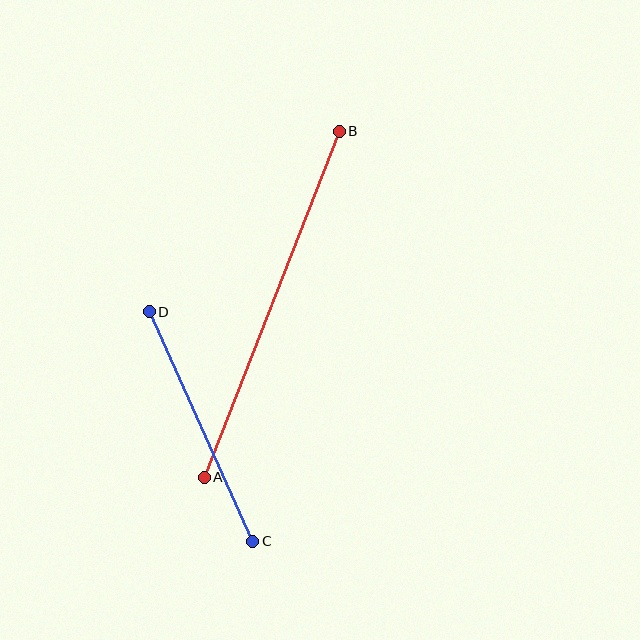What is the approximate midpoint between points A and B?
The midpoint is at approximately (272, 304) pixels.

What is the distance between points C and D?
The distance is approximately 252 pixels.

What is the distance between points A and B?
The distance is approximately 371 pixels.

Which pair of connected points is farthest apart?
Points A and B are farthest apart.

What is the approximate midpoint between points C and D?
The midpoint is at approximately (201, 427) pixels.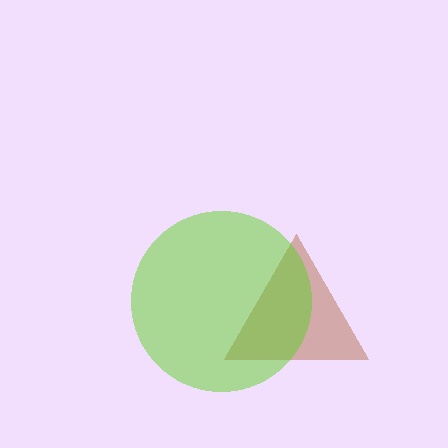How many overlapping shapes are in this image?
There are 2 overlapping shapes in the image.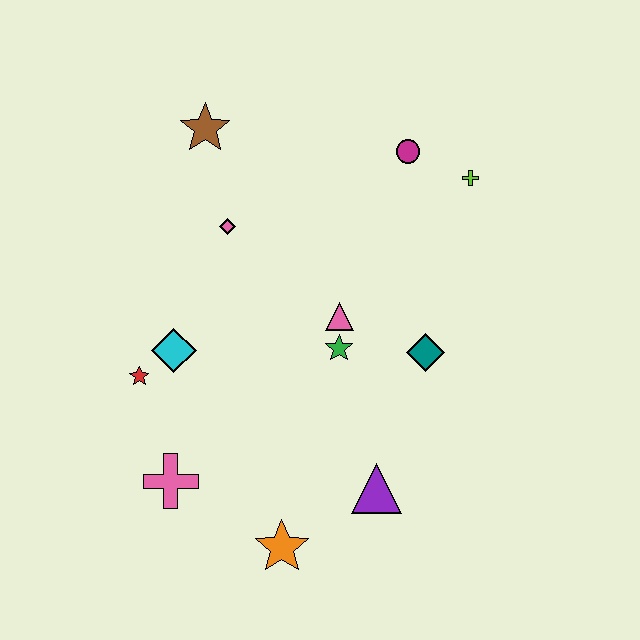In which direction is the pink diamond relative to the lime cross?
The pink diamond is to the left of the lime cross.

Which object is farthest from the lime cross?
The pink cross is farthest from the lime cross.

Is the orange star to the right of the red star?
Yes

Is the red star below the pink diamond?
Yes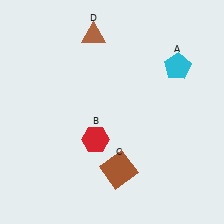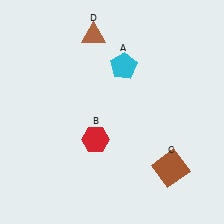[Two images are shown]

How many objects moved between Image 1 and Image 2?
2 objects moved between the two images.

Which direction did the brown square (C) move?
The brown square (C) moved right.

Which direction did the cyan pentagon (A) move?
The cyan pentagon (A) moved left.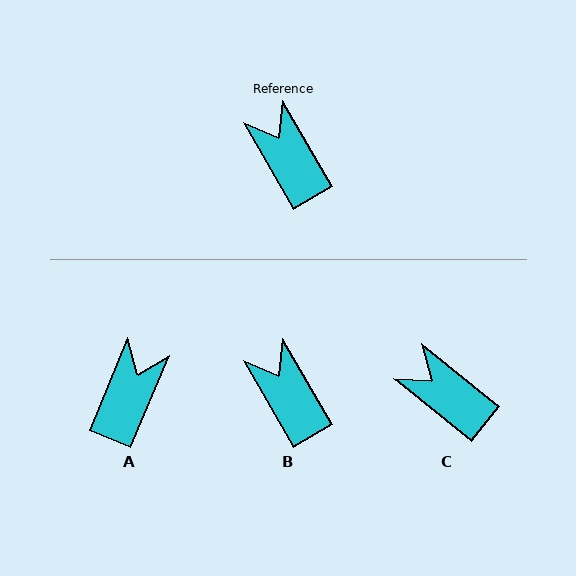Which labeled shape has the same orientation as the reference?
B.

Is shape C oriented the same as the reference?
No, it is off by about 21 degrees.